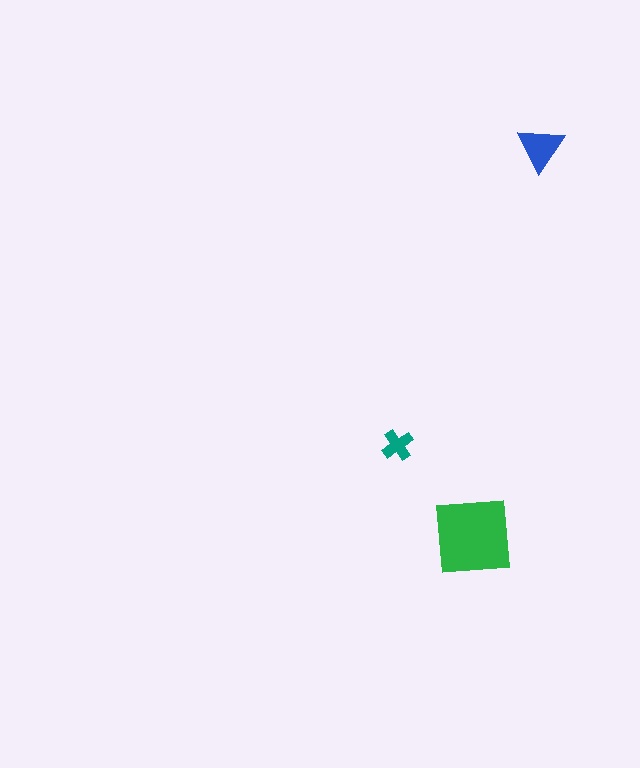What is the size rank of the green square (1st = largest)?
1st.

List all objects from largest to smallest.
The green square, the blue triangle, the teal cross.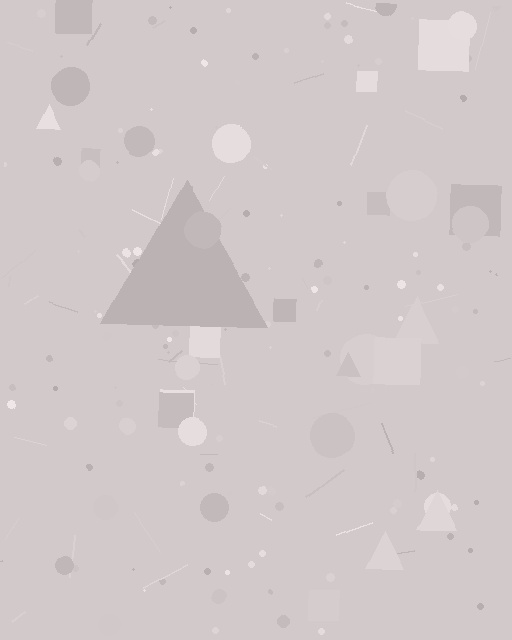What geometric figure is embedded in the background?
A triangle is embedded in the background.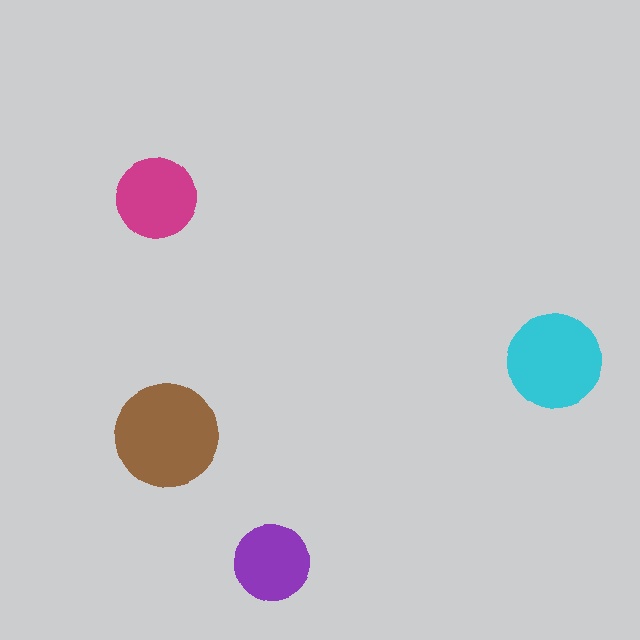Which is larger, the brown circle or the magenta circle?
The brown one.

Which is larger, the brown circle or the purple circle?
The brown one.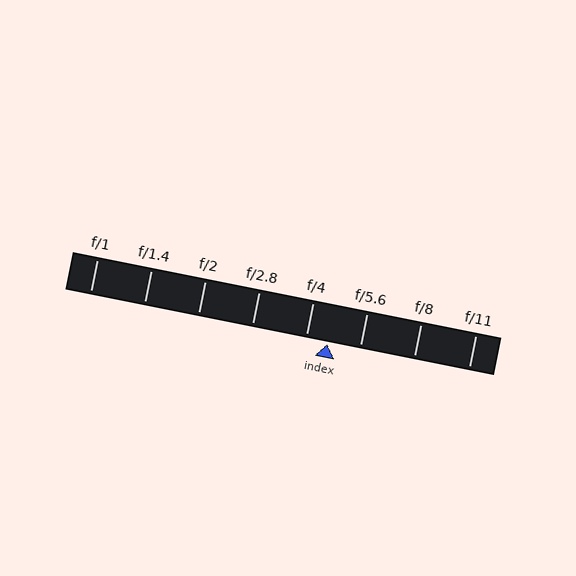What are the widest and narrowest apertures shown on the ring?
The widest aperture shown is f/1 and the narrowest is f/11.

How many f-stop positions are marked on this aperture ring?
There are 8 f-stop positions marked.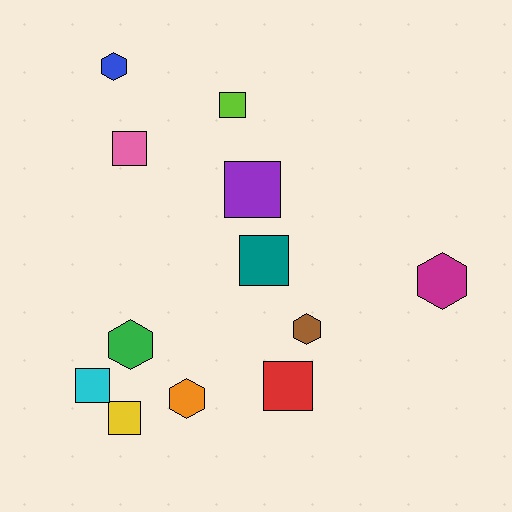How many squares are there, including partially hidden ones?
There are 7 squares.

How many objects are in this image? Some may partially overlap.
There are 12 objects.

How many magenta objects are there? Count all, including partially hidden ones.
There is 1 magenta object.